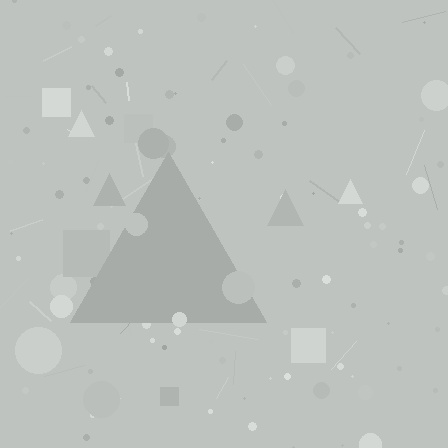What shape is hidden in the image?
A triangle is hidden in the image.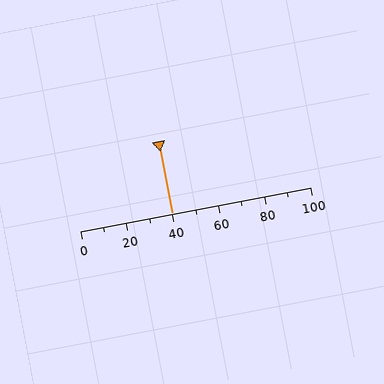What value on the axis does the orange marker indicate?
The marker indicates approximately 40.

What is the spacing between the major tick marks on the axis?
The major ticks are spaced 20 apart.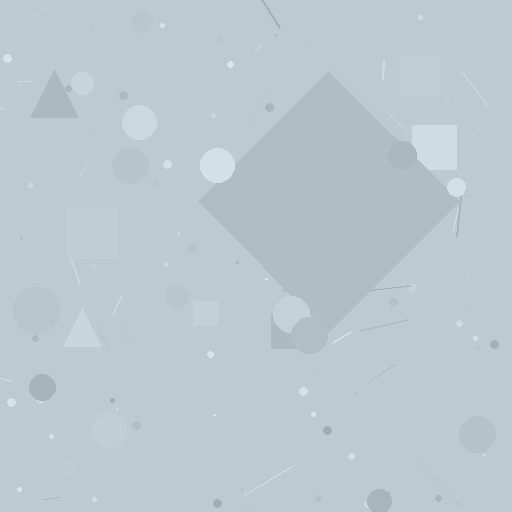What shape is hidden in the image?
A diamond is hidden in the image.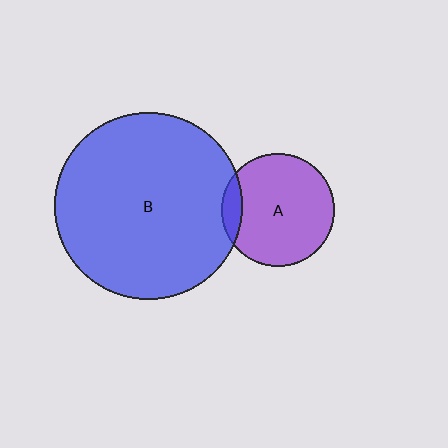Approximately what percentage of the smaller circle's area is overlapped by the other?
Approximately 10%.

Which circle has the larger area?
Circle B (blue).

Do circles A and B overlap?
Yes.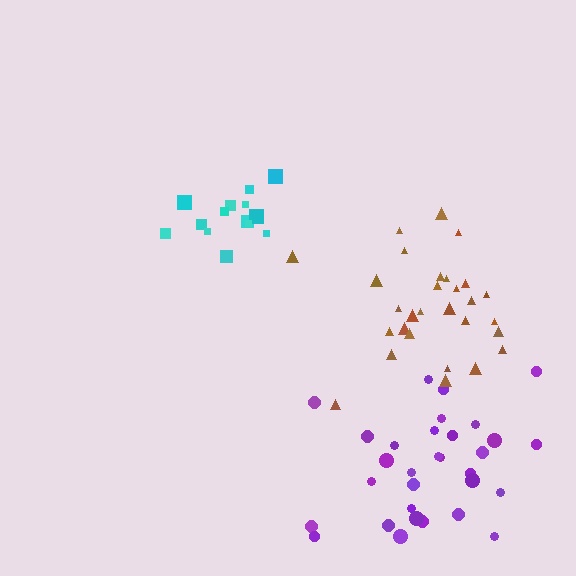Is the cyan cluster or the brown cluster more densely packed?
Cyan.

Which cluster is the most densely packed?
Cyan.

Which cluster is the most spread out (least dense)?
Purple.